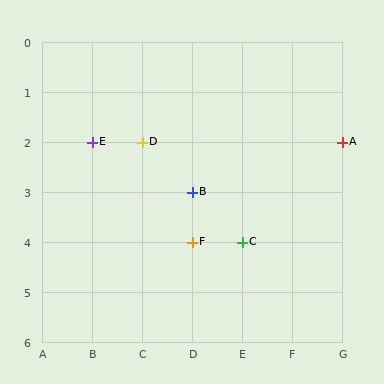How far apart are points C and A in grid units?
Points C and A are 2 columns and 2 rows apart (about 2.8 grid units diagonally).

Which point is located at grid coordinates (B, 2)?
Point E is at (B, 2).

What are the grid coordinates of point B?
Point B is at grid coordinates (D, 3).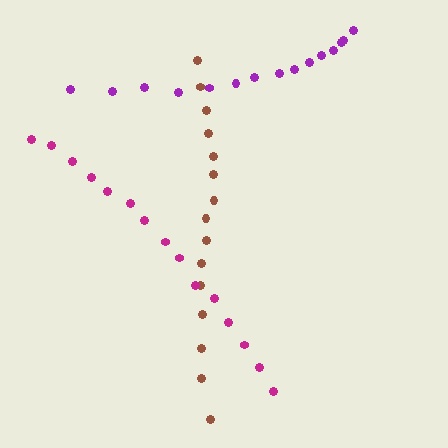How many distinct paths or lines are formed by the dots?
There are 3 distinct paths.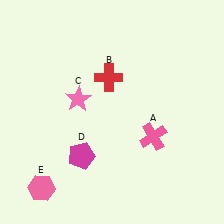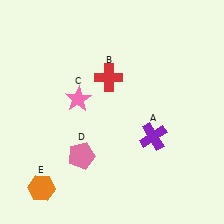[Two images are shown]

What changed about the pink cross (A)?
In Image 1, A is pink. In Image 2, it changed to purple.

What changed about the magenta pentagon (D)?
In Image 1, D is magenta. In Image 2, it changed to pink.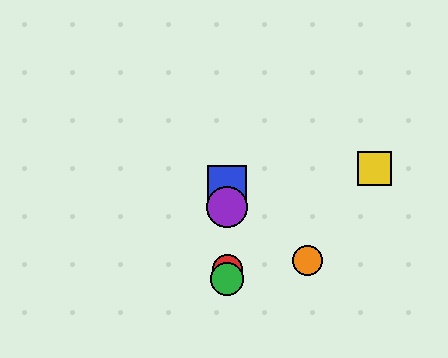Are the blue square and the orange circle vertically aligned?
No, the blue square is at x≈227 and the orange circle is at x≈308.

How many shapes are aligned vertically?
4 shapes (the red circle, the blue square, the green circle, the purple circle) are aligned vertically.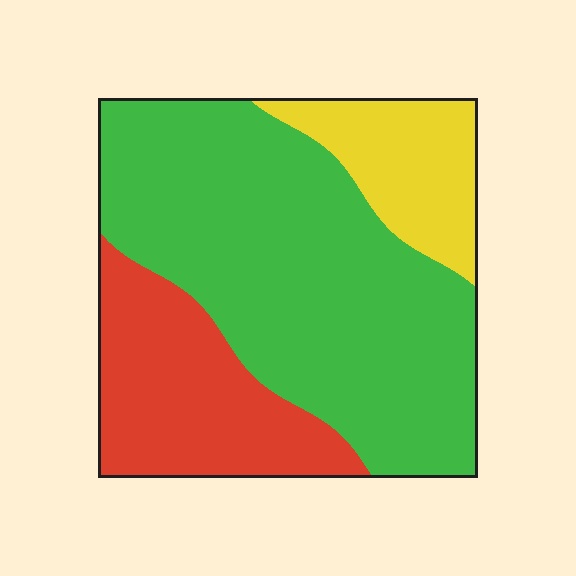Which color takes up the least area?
Yellow, at roughly 15%.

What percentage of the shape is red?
Red takes up about one quarter (1/4) of the shape.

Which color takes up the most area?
Green, at roughly 60%.